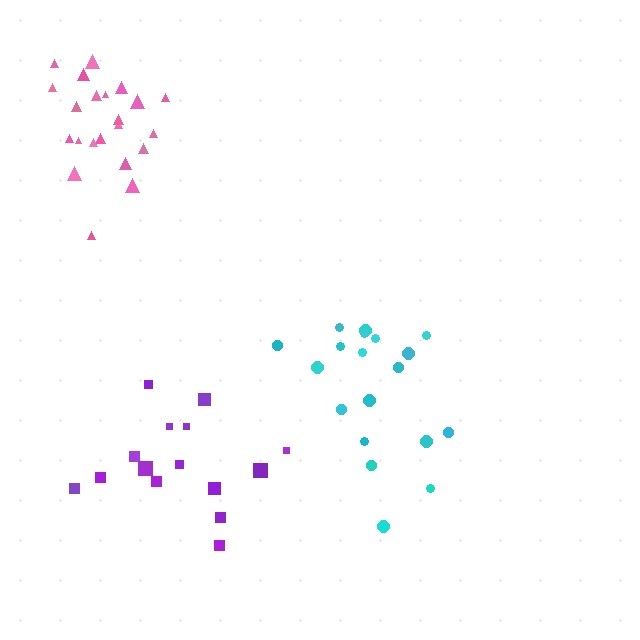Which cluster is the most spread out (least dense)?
Purple.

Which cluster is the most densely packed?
Pink.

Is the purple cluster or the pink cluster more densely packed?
Pink.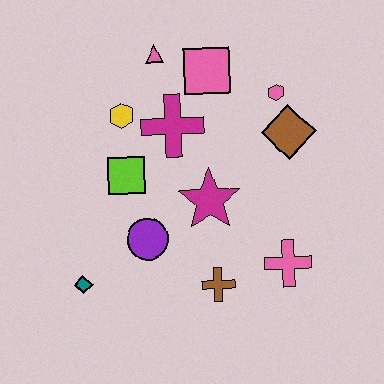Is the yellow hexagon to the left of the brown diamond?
Yes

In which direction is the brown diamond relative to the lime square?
The brown diamond is to the right of the lime square.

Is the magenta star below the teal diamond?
No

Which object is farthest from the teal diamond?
The pink hexagon is farthest from the teal diamond.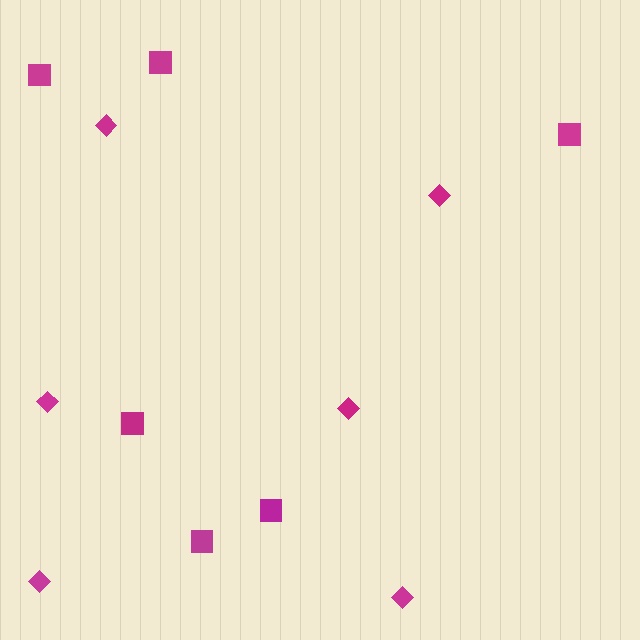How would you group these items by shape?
There are 2 groups: one group of squares (6) and one group of diamonds (6).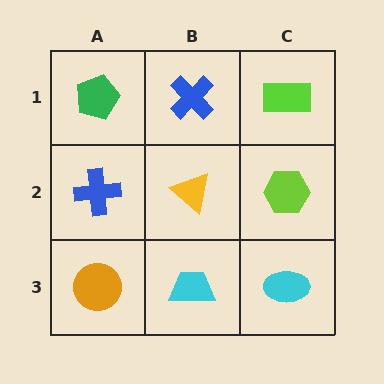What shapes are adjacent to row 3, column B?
A yellow triangle (row 2, column B), an orange circle (row 3, column A), a cyan ellipse (row 3, column C).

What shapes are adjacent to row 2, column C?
A lime rectangle (row 1, column C), a cyan ellipse (row 3, column C), a yellow triangle (row 2, column B).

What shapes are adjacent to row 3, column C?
A lime hexagon (row 2, column C), a cyan trapezoid (row 3, column B).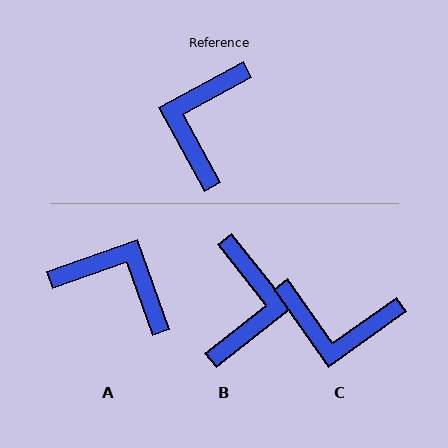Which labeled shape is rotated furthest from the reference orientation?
B, about 170 degrees away.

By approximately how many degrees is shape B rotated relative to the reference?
Approximately 170 degrees clockwise.